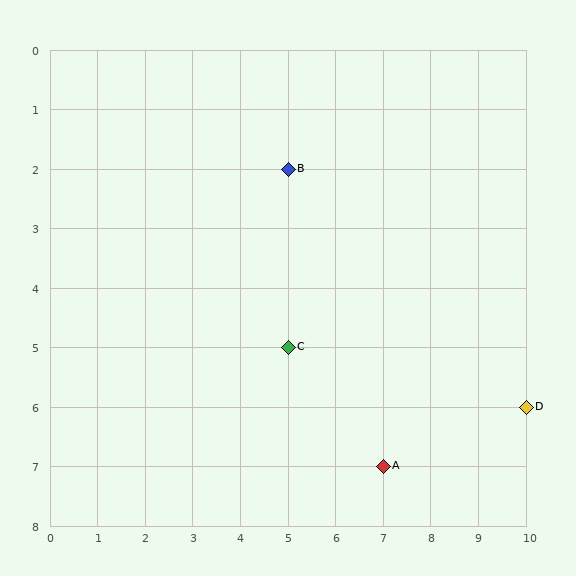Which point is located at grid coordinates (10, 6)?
Point D is at (10, 6).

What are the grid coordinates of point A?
Point A is at grid coordinates (7, 7).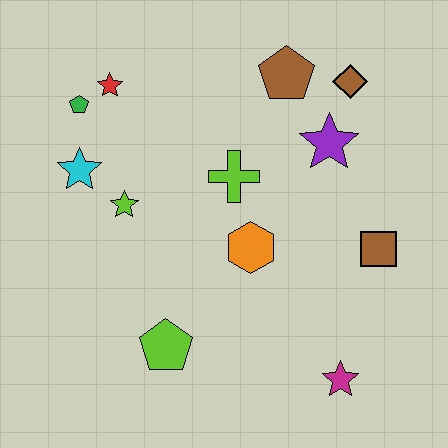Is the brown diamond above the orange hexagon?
Yes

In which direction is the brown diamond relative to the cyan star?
The brown diamond is to the right of the cyan star.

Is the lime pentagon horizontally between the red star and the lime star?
No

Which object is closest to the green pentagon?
The red star is closest to the green pentagon.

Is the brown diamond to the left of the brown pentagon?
No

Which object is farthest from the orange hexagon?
The green pentagon is farthest from the orange hexagon.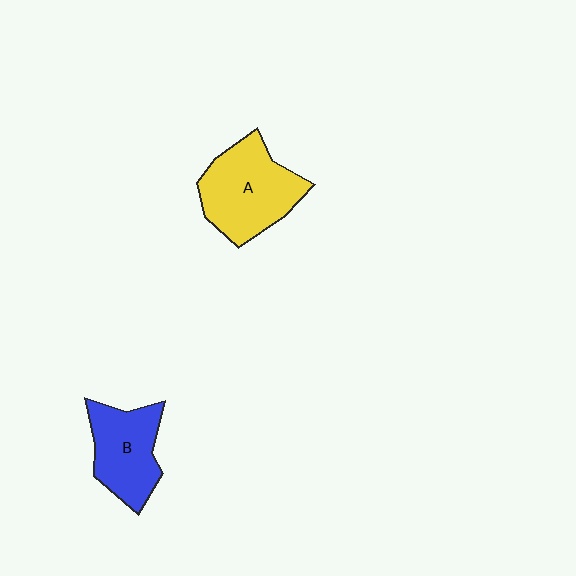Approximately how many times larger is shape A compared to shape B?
Approximately 1.3 times.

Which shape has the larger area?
Shape A (yellow).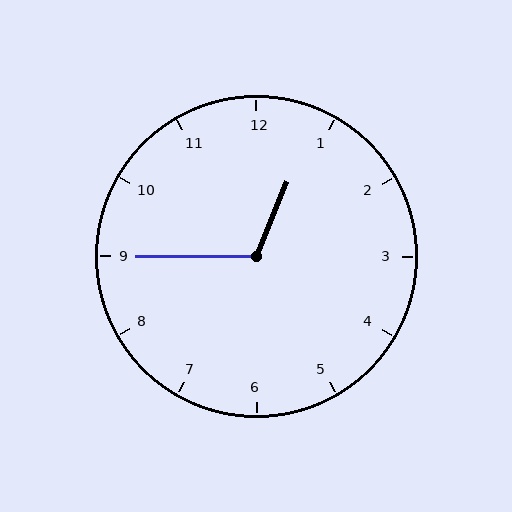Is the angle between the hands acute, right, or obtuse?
It is obtuse.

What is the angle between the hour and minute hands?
Approximately 112 degrees.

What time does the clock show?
12:45.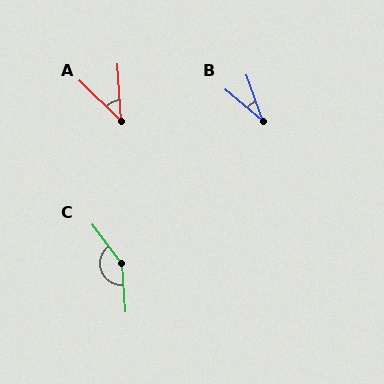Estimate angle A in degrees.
Approximately 42 degrees.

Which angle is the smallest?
B, at approximately 30 degrees.